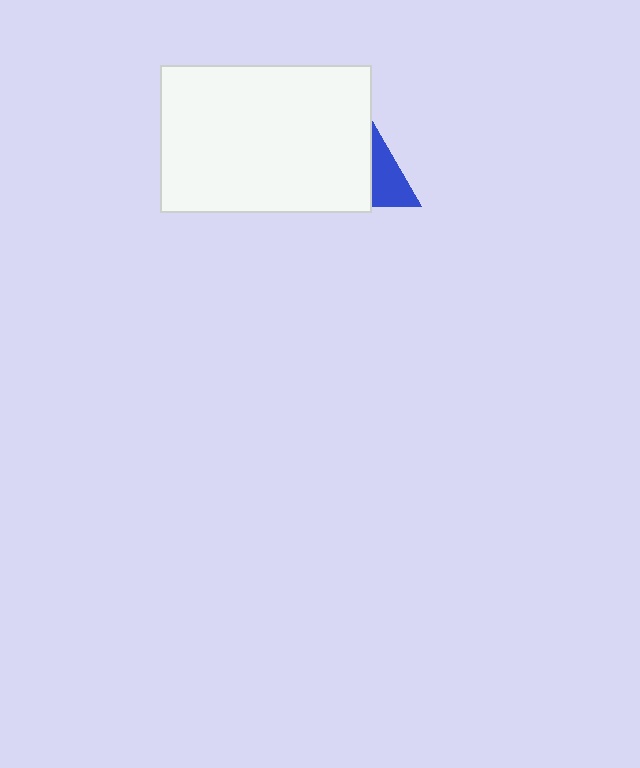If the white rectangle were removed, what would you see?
You would see the complete blue triangle.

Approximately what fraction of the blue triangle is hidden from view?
Roughly 60% of the blue triangle is hidden behind the white rectangle.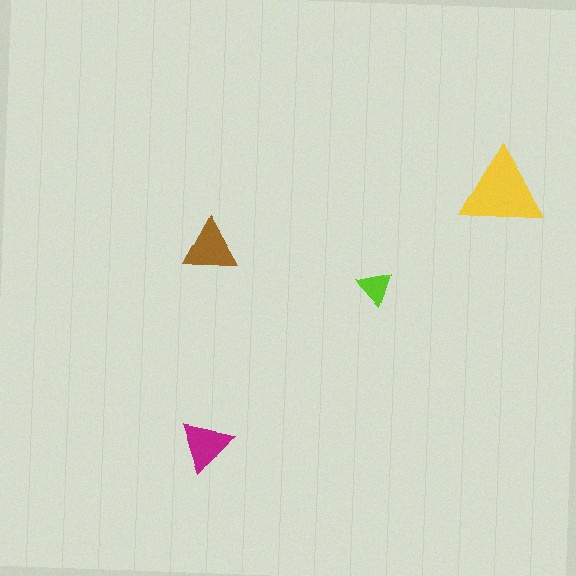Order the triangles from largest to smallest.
the yellow one, the brown one, the magenta one, the lime one.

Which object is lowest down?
The magenta triangle is bottommost.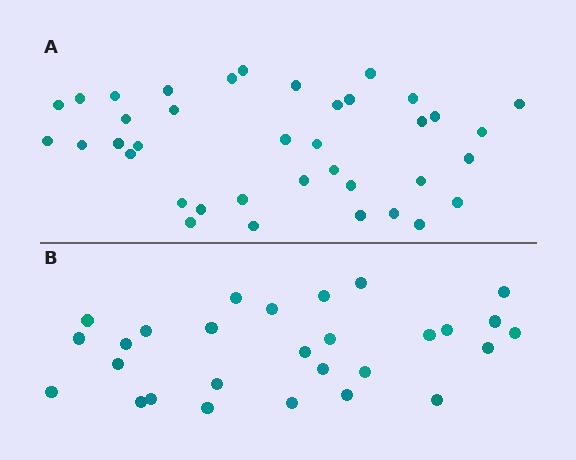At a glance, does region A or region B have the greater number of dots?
Region A (the top region) has more dots.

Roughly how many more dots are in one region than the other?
Region A has roughly 10 or so more dots than region B.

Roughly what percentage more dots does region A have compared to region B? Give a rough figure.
About 35% more.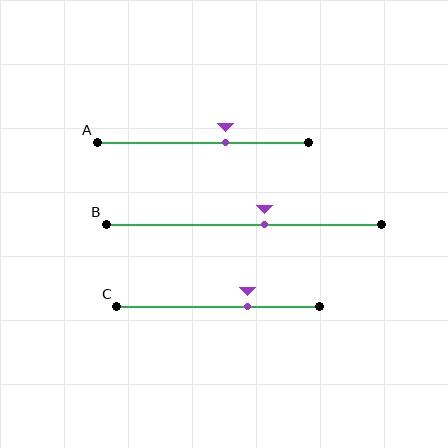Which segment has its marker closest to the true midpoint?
Segment B has its marker closest to the true midpoint.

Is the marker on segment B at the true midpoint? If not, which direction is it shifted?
No, the marker on segment B is shifted to the right by about 8% of the segment length.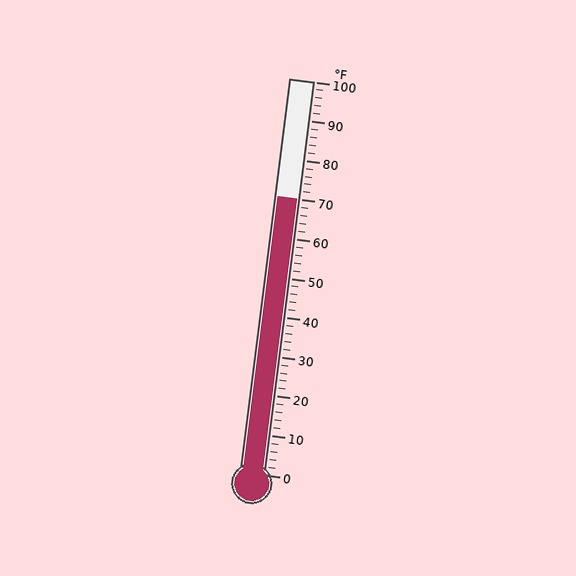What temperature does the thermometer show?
The thermometer shows approximately 70°F.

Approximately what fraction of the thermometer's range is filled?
The thermometer is filled to approximately 70% of its range.